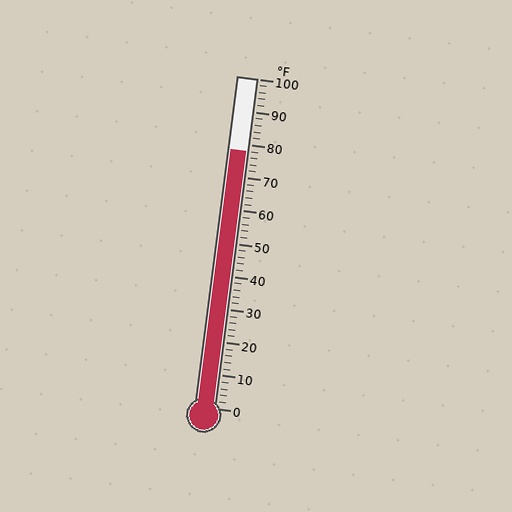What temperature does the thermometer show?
The thermometer shows approximately 78°F.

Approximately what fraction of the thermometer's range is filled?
The thermometer is filled to approximately 80% of its range.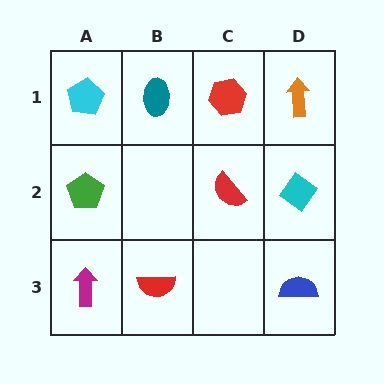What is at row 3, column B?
A red semicircle.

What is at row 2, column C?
A red semicircle.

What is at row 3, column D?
A blue semicircle.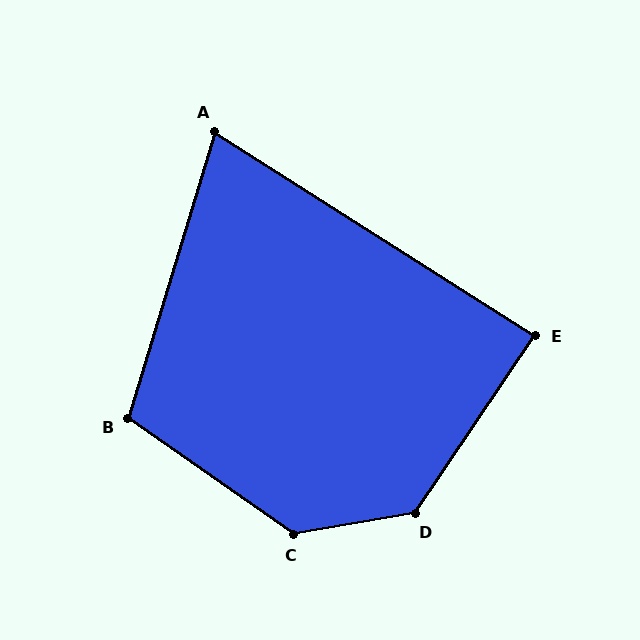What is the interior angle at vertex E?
Approximately 88 degrees (approximately right).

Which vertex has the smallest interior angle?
A, at approximately 74 degrees.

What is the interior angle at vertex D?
Approximately 134 degrees (obtuse).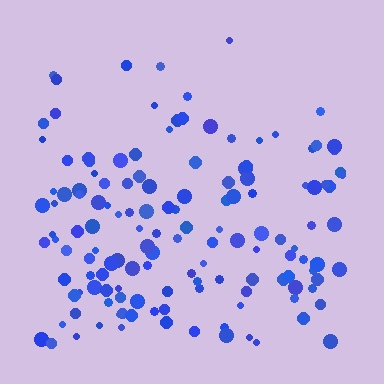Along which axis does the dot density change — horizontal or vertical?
Vertical.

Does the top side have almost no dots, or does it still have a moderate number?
Still a moderate number, just noticeably fewer than the bottom.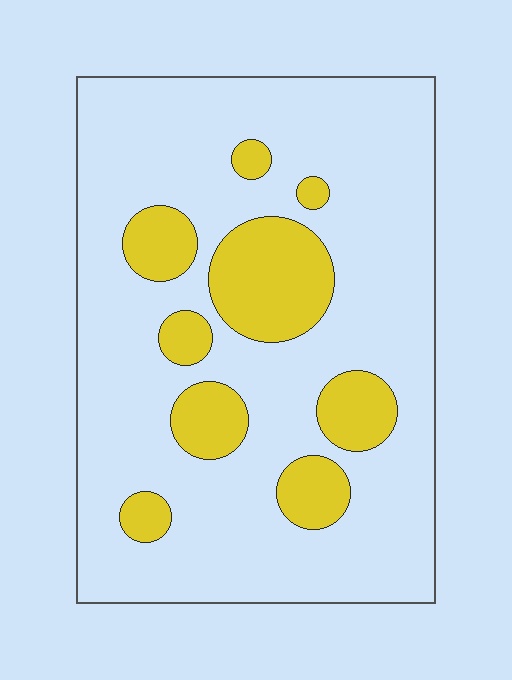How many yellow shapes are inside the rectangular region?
9.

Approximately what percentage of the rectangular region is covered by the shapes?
Approximately 20%.